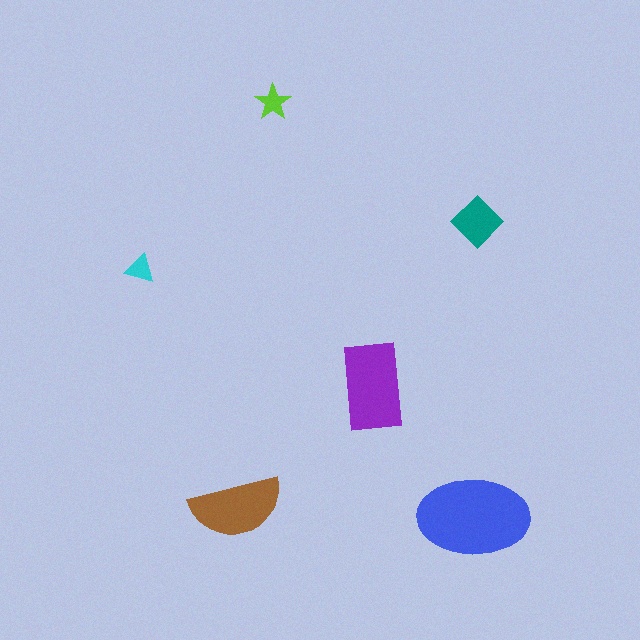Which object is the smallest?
The cyan triangle.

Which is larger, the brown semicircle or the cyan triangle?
The brown semicircle.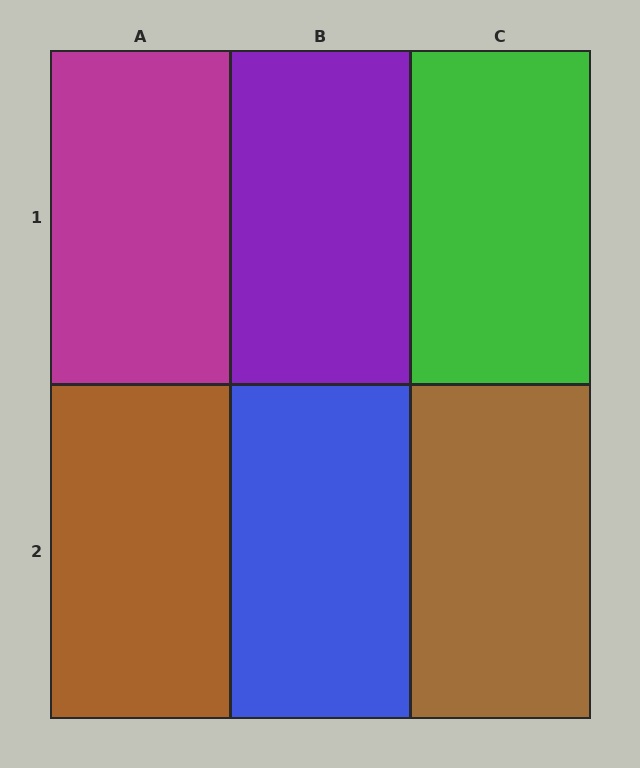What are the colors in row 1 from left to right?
Magenta, purple, green.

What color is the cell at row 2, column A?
Brown.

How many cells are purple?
1 cell is purple.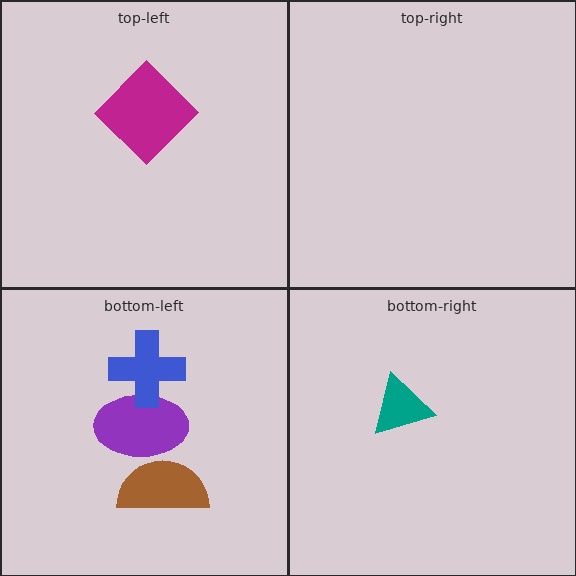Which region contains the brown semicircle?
The bottom-left region.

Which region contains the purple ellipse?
The bottom-left region.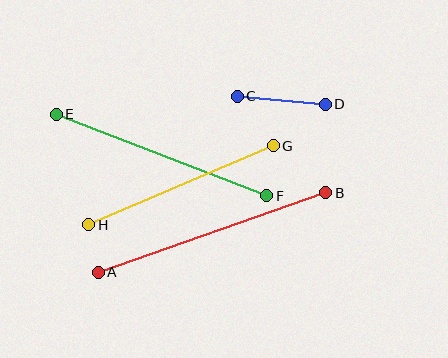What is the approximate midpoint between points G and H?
The midpoint is at approximately (181, 185) pixels.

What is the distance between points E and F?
The distance is approximately 225 pixels.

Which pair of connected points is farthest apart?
Points A and B are farthest apart.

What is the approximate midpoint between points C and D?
The midpoint is at approximately (281, 100) pixels.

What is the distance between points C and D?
The distance is approximately 88 pixels.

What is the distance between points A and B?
The distance is approximately 241 pixels.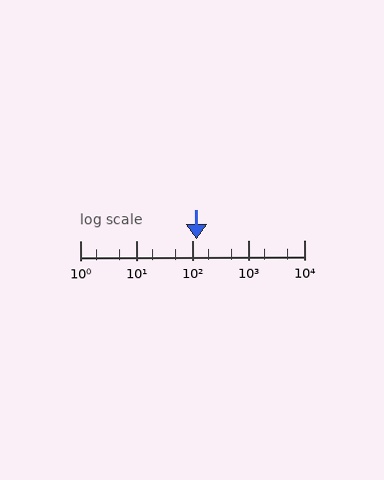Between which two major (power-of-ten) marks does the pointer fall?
The pointer is between 100 and 1000.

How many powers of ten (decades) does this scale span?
The scale spans 4 decades, from 1 to 10000.